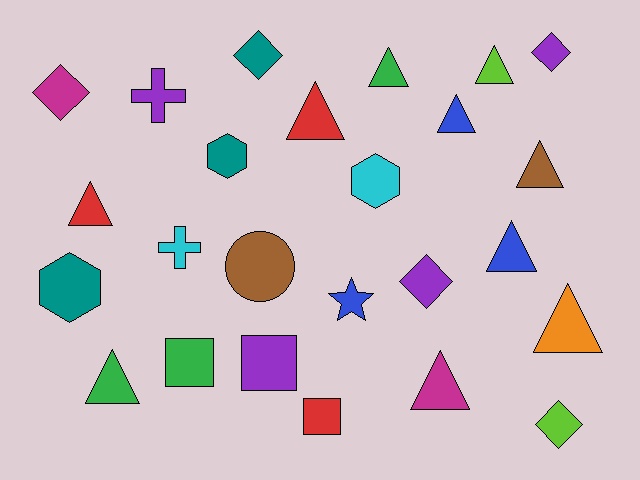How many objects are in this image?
There are 25 objects.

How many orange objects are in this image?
There is 1 orange object.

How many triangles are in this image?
There are 10 triangles.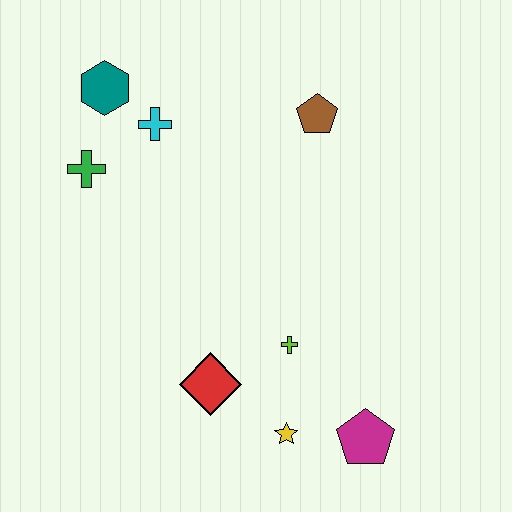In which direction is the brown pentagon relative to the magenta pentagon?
The brown pentagon is above the magenta pentagon.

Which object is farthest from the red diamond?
The teal hexagon is farthest from the red diamond.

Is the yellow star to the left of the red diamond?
No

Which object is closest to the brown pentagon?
The cyan cross is closest to the brown pentagon.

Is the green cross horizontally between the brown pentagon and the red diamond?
No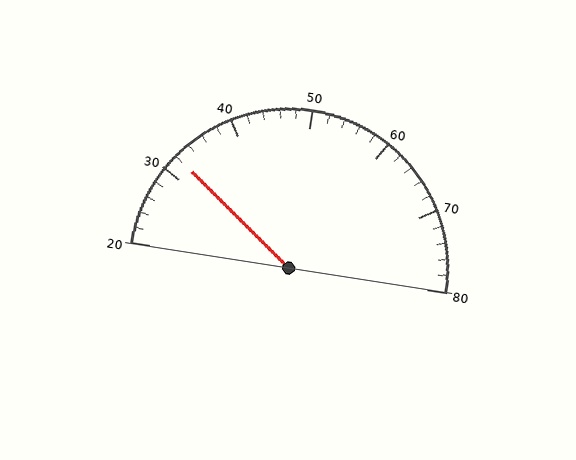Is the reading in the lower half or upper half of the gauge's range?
The reading is in the lower half of the range (20 to 80).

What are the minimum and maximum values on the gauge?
The gauge ranges from 20 to 80.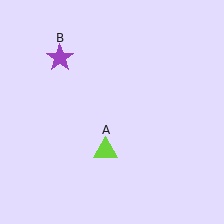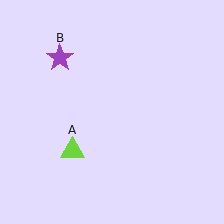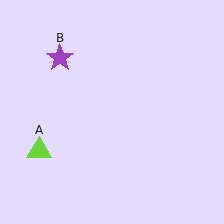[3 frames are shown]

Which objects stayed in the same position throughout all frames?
Purple star (object B) remained stationary.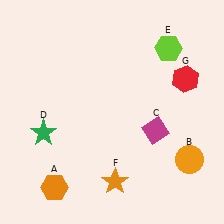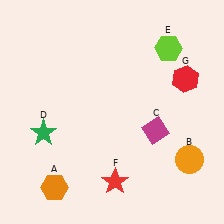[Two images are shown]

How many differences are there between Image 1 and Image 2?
There is 1 difference between the two images.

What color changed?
The star (F) changed from orange in Image 1 to red in Image 2.